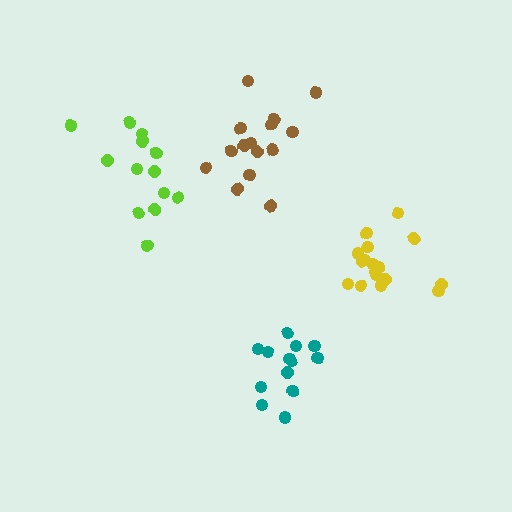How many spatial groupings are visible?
There are 4 spatial groupings.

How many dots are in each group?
Group 1: 17 dots, Group 2: 13 dots, Group 3: 15 dots, Group 4: 13 dots (58 total).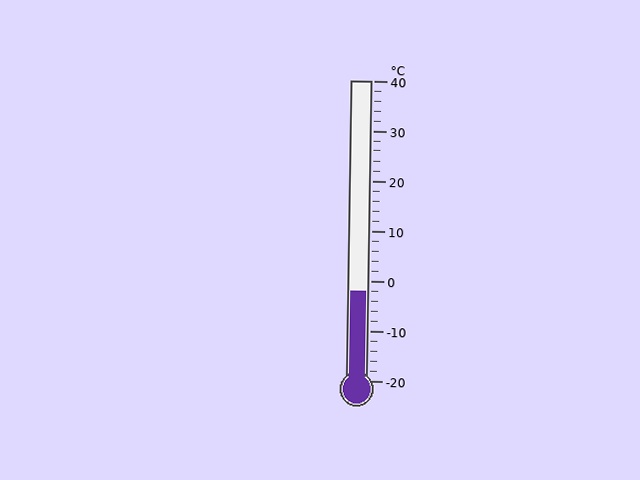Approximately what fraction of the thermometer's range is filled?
The thermometer is filled to approximately 30% of its range.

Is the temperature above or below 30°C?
The temperature is below 30°C.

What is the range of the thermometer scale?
The thermometer scale ranges from -20°C to 40°C.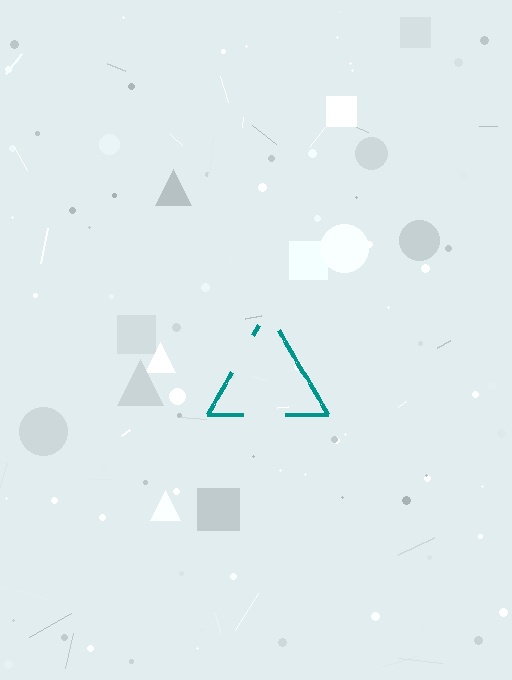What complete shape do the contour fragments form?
The contour fragments form a triangle.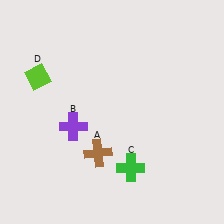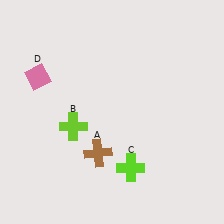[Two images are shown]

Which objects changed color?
B changed from purple to lime. C changed from green to lime. D changed from lime to pink.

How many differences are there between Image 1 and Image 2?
There are 3 differences between the two images.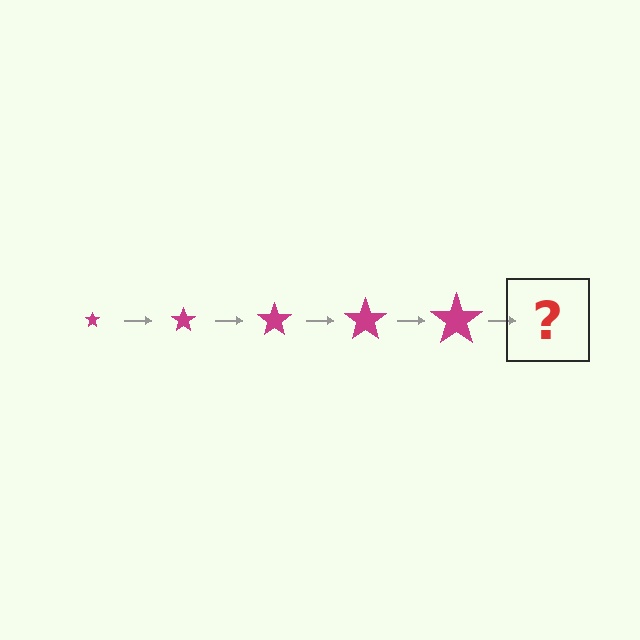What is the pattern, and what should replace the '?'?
The pattern is that the star gets progressively larger each step. The '?' should be a magenta star, larger than the previous one.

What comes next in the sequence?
The next element should be a magenta star, larger than the previous one.